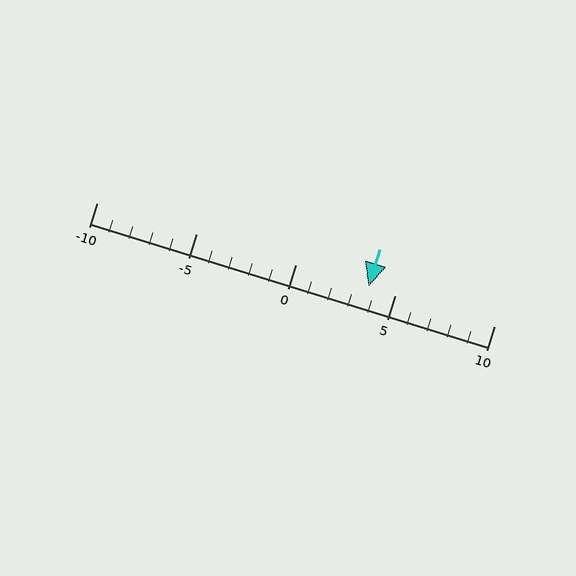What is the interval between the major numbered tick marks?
The major tick marks are spaced 5 units apart.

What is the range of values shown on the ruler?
The ruler shows values from -10 to 10.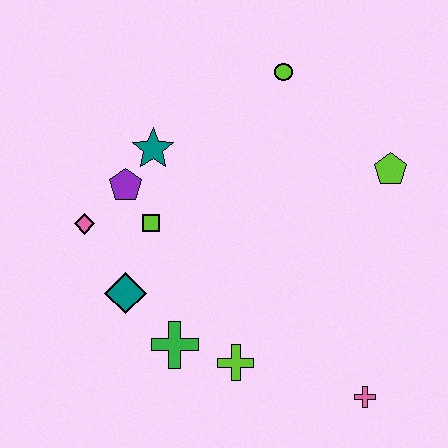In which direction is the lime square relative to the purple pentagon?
The lime square is below the purple pentagon.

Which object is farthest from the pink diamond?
The pink cross is farthest from the pink diamond.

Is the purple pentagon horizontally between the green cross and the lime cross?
No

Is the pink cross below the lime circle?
Yes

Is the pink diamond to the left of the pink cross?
Yes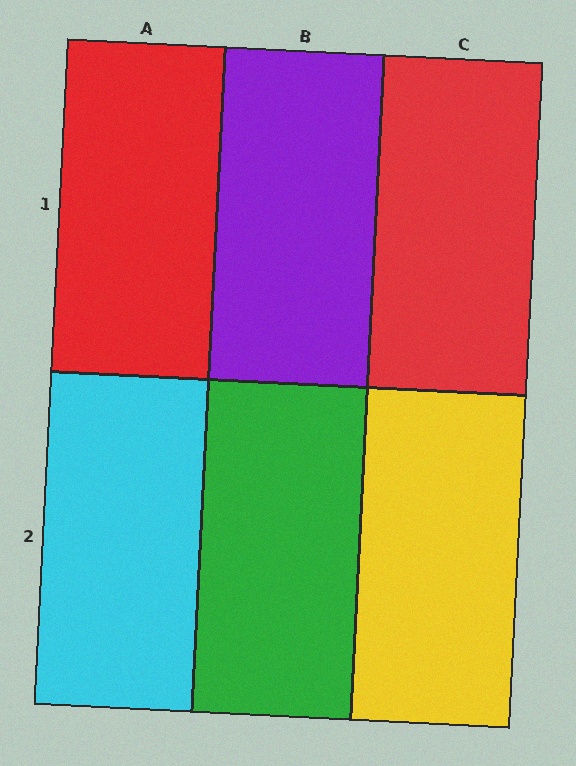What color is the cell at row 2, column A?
Cyan.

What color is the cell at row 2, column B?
Green.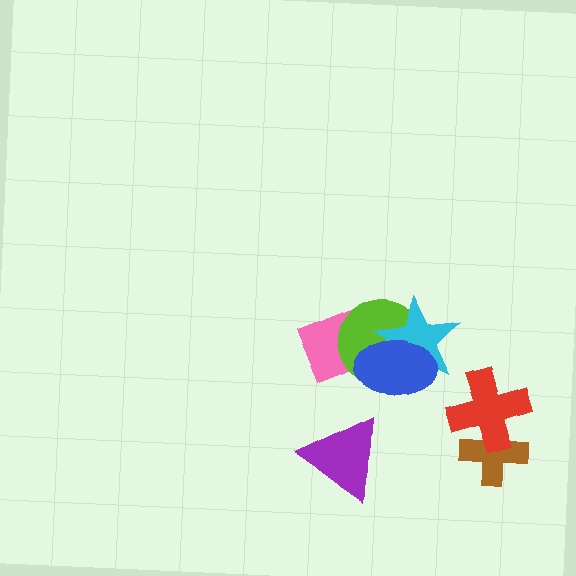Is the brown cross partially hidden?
Yes, it is partially covered by another shape.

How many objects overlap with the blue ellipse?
2 objects overlap with the blue ellipse.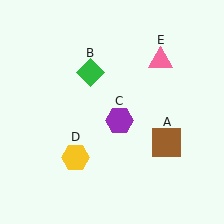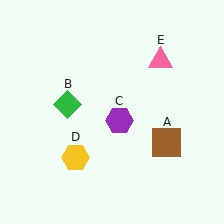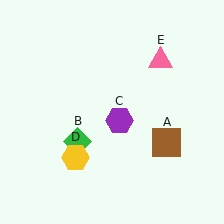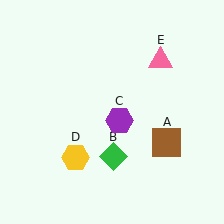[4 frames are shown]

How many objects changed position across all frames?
1 object changed position: green diamond (object B).